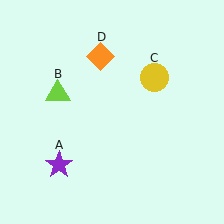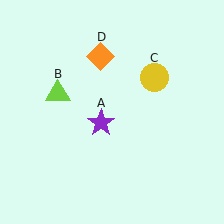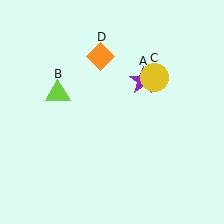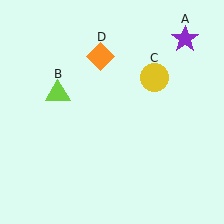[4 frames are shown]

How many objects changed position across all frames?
1 object changed position: purple star (object A).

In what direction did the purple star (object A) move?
The purple star (object A) moved up and to the right.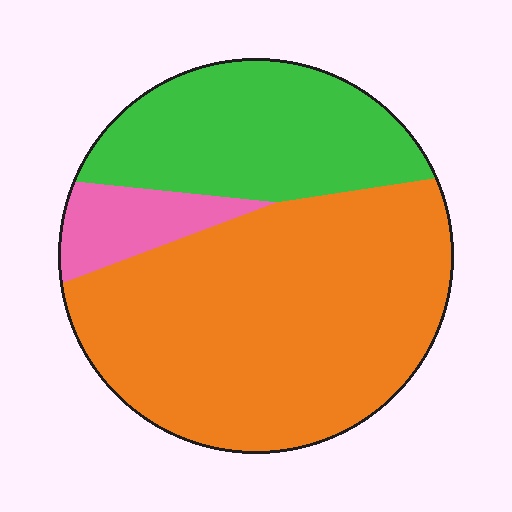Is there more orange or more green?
Orange.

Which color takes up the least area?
Pink, at roughly 10%.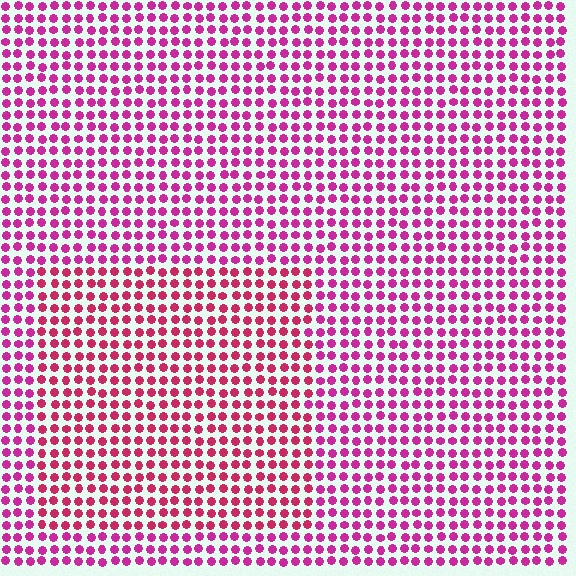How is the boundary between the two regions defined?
The boundary is defined purely by a slight shift in hue (about 22 degrees). Spacing, size, and orientation are identical on both sides.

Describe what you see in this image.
The image is filled with small magenta elements in a uniform arrangement. A rectangle-shaped region is visible where the elements are tinted to a slightly different hue, forming a subtle color boundary.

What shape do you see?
I see a rectangle.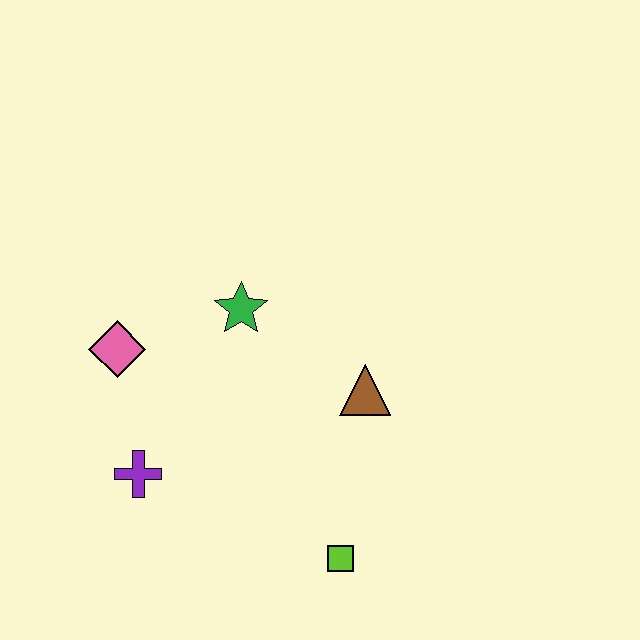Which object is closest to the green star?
The pink diamond is closest to the green star.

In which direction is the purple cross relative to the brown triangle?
The purple cross is to the left of the brown triangle.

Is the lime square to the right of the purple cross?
Yes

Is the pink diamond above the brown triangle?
Yes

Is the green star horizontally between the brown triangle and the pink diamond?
Yes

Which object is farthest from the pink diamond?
The lime square is farthest from the pink diamond.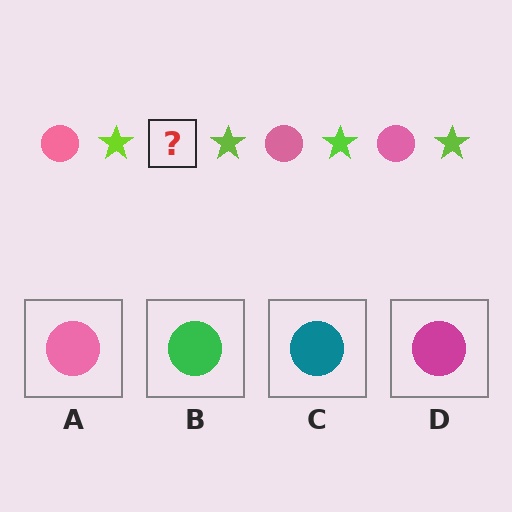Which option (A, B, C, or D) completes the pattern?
A.